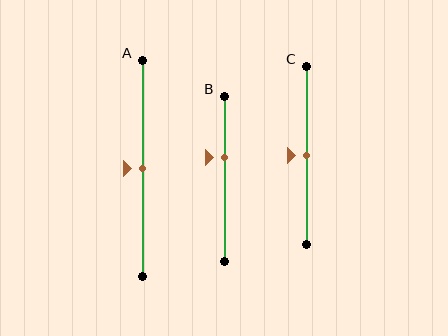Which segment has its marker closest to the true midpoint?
Segment A has its marker closest to the true midpoint.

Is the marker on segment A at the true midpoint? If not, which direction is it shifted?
Yes, the marker on segment A is at the true midpoint.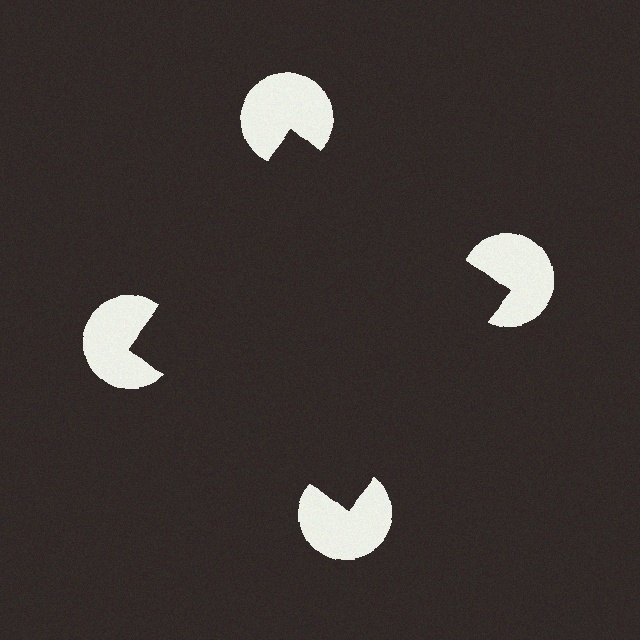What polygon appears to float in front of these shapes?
An illusory square — its edges are inferred from the aligned wedge cuts in the pac-man discs, not physically drawn.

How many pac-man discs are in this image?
There are 4 — one at each vertex of the illusory square.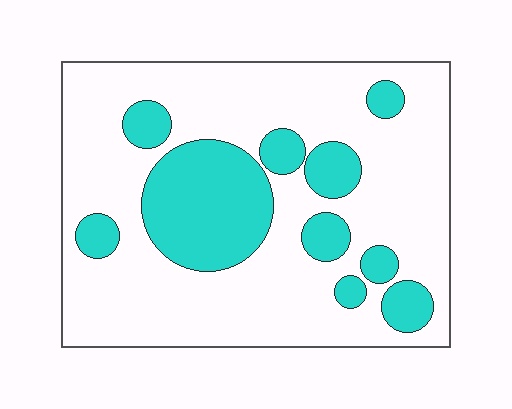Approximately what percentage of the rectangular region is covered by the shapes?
Approximately 25%.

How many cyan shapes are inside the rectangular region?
10.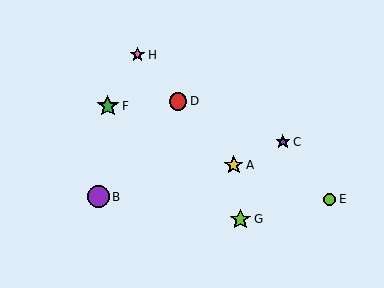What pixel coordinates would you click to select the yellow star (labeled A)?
Click at (234, 165) to select the yellow star A.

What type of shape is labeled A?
Shape A is a yellow star.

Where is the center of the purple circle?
The center of the purple circle is at (98, 197).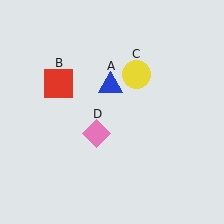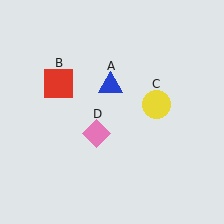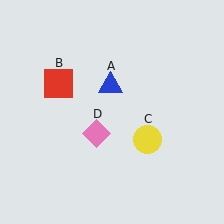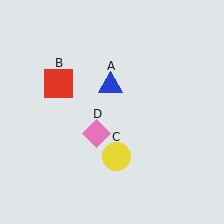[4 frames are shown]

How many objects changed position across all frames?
1 object changed position: yellow circle (object C).